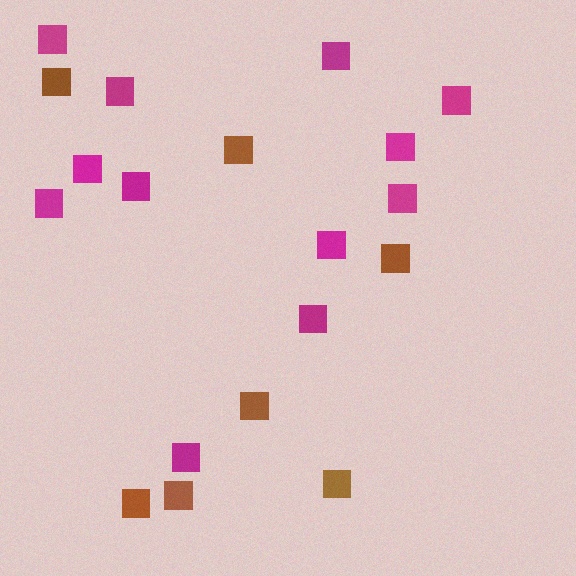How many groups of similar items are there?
There are 2 groups: one group of magenta squares (12) and one group of brown squares (7).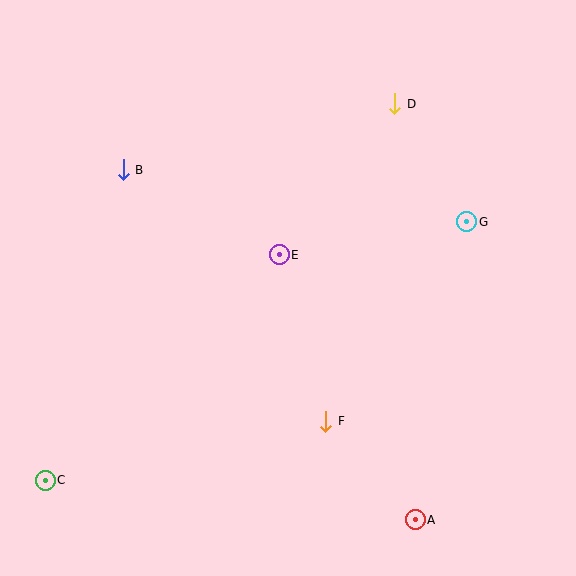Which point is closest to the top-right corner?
Point D is closest to the top-right corner.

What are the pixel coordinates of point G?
Point G is at (467, 222).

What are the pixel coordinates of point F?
Point F is at (326, 421).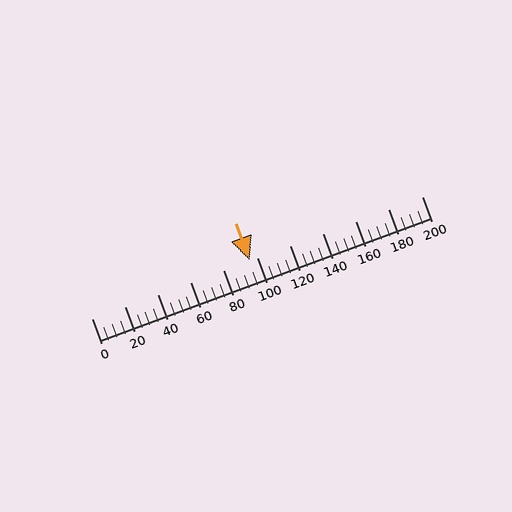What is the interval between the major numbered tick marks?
The major tick marks are spaced 20 units apart.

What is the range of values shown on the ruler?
The ruler shows values from 0 to 200.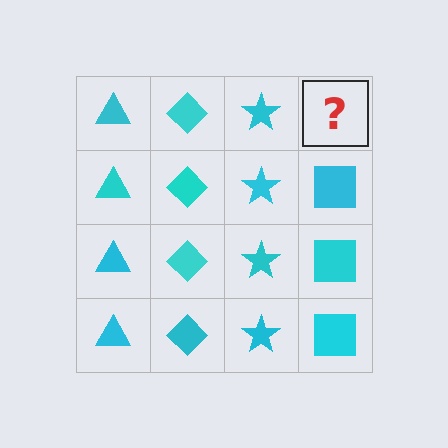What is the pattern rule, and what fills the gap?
The rule is that each column has a consistent shape. The gap should be filled with a cyan square.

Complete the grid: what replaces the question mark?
The question mark should be replaced with a cyan square.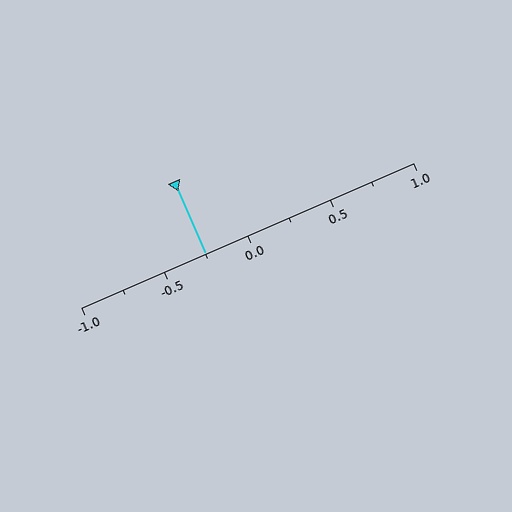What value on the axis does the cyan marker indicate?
The marker indicates approximately -0.25.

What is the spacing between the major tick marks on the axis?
The major ticks are spaced 0.5 apart.